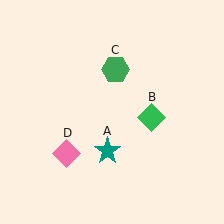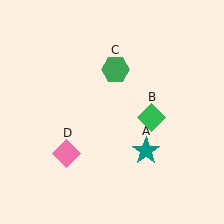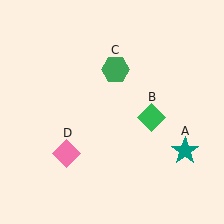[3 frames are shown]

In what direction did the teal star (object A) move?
The teal star (object A) moved right.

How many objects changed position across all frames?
1 object changed position: teal star (object A).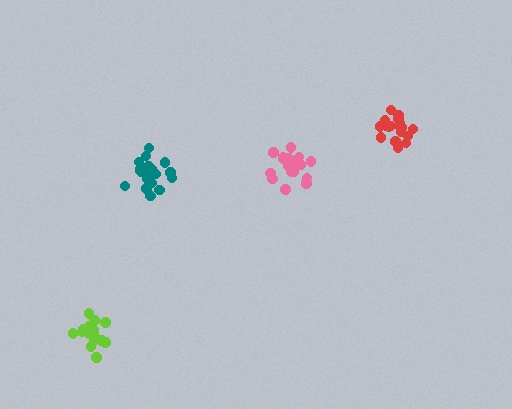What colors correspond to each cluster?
The clusters are colored: pink, lime, teal, red.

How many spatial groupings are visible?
There are 4 spatial groupings.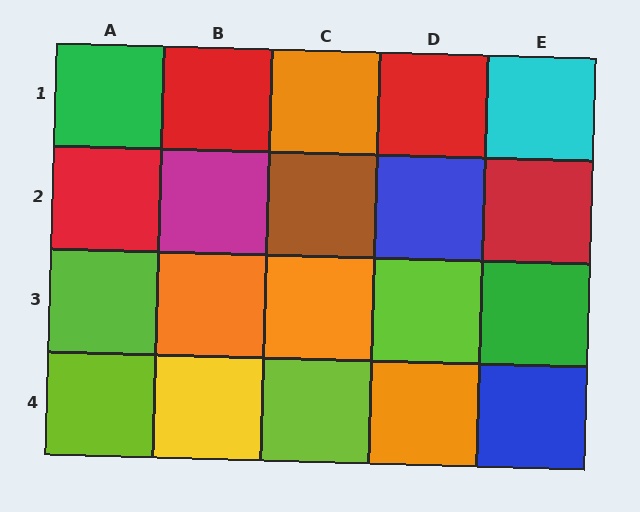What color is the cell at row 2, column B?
Magenta.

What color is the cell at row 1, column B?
Red.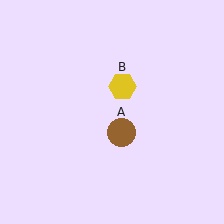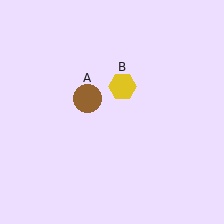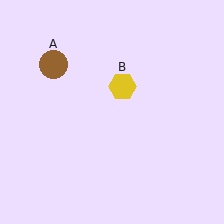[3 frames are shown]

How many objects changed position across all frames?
1 object changed position: brown circle (object A).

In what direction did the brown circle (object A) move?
The brown circle (object A) moved up and to the left.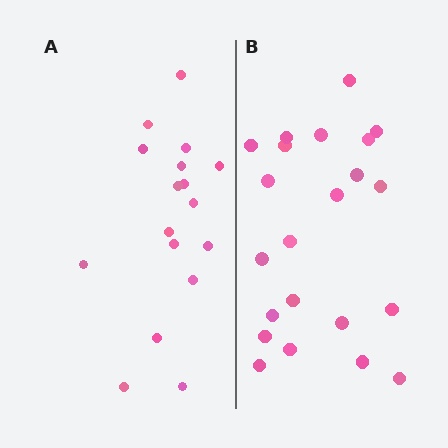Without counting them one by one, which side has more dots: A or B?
Region B (the right region) has more dots.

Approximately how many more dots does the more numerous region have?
Region B has about 5 more dots than region A.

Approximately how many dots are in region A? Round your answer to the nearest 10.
About 20 dots. (The exact count is 17, which rounds to 20.)